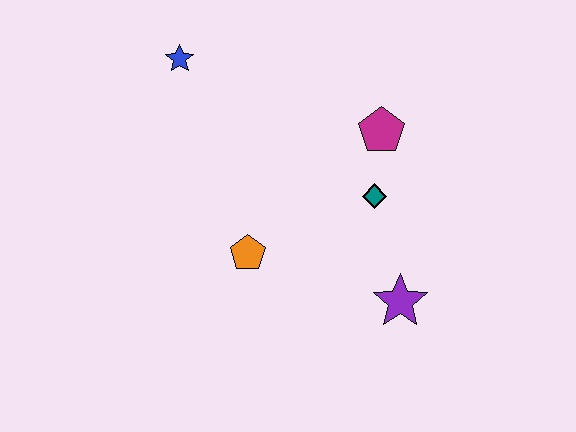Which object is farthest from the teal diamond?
The blue star is farthest from the teal diamond.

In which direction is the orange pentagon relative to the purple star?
The orange pentagon is to the left of the purple star.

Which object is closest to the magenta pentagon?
The teal diamond is closest to the magenta pentagon.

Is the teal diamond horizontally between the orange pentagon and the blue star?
No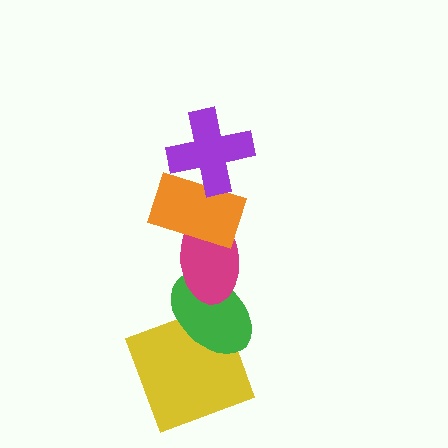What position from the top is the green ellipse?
The green ellipse is 4th from the top.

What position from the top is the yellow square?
The yellow square is 5th from the top.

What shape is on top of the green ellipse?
The magenta ellipse is on top of the green ellipse.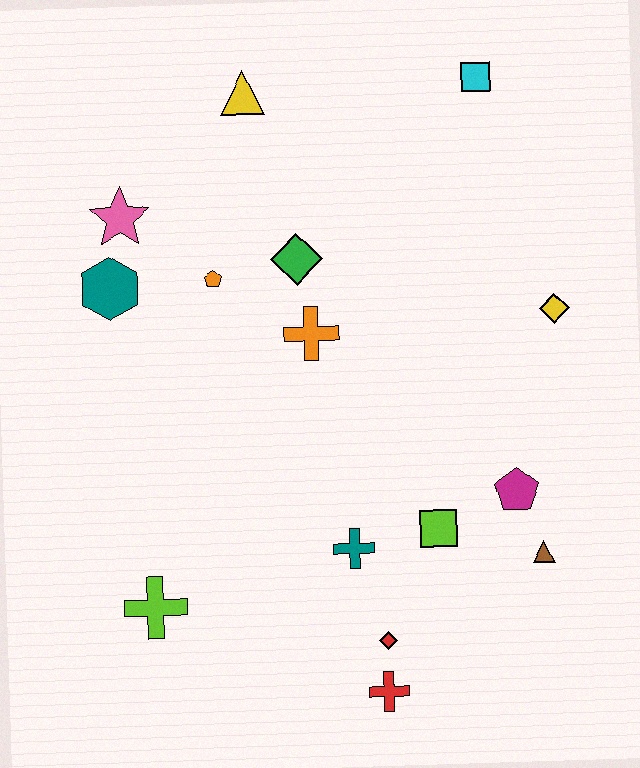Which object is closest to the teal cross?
The lime square is closest to the teal cross.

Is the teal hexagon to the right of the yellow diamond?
No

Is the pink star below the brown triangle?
No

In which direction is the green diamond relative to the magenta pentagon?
The green diamond is above the magenta pentagon.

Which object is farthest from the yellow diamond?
The lime cross is farthest from the yellow diamond.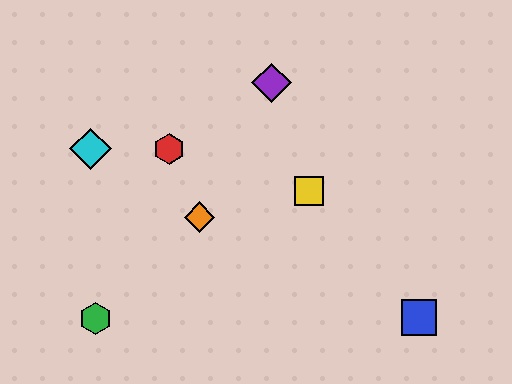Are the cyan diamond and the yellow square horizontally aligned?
No, the cyan diamond is at y≈149 and the yellow square is at y≈191.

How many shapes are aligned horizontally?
2 shapes (the red hexagon, the cyan diamond) are aligned horizontally.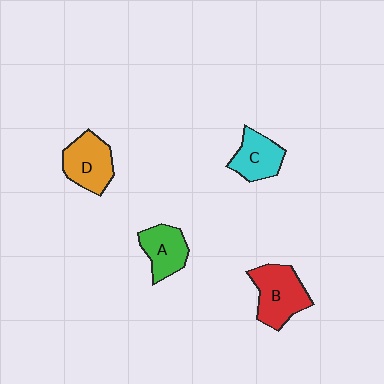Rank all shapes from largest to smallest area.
From largest to smallest: B (red), D (orange), C (cyan), A (green).